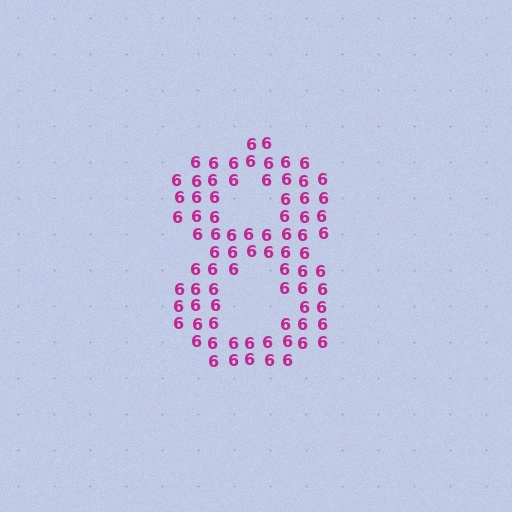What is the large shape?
The large shape is the digit 8.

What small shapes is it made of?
It is made of small digit 6's.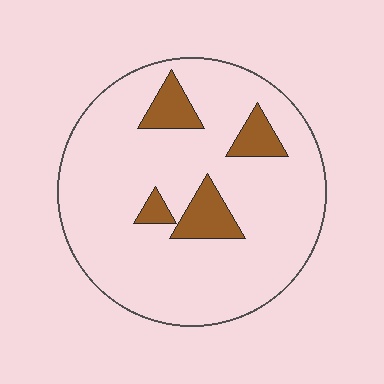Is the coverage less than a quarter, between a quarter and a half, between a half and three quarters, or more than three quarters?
Less than a quarter.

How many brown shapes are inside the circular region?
4.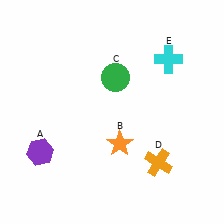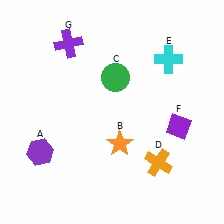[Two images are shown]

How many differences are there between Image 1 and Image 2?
There are 2 differences between the two images.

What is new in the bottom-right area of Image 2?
A purple diamond (F) was added in the bottom-right area of Image 2.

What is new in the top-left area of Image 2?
A purple cross (G) was added in the top-left area of Image 2.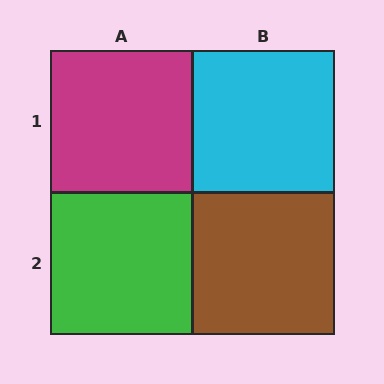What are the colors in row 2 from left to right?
Green, brown.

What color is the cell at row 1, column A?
Magenta.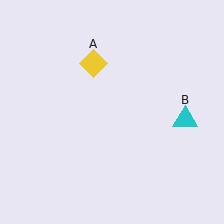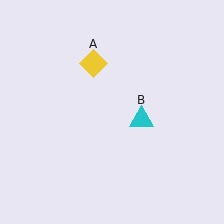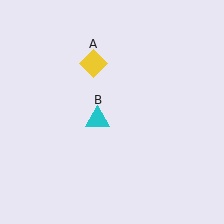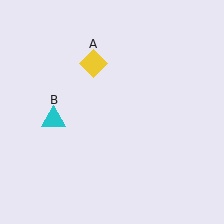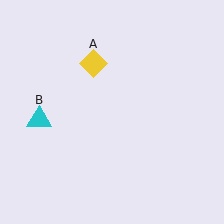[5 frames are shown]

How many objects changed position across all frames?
1 object changed position: cyan triangle (object B).